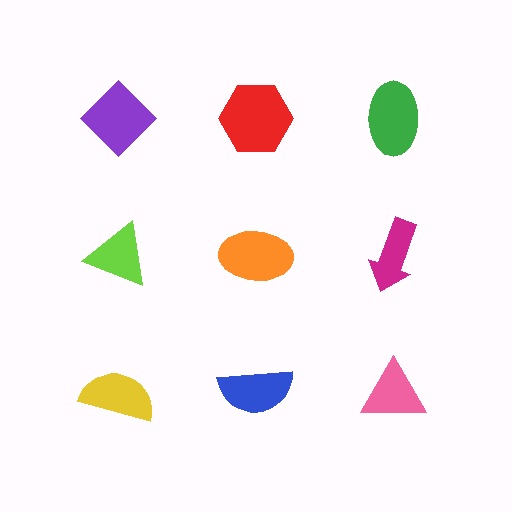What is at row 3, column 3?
A pink triangle.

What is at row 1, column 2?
A red hexagon.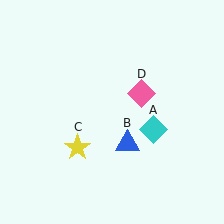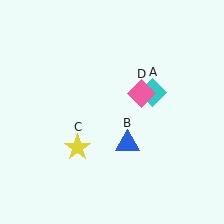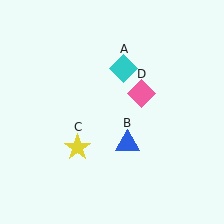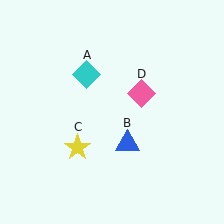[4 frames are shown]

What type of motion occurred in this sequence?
The cyan diamond (object A) rotated counterclockwise around the center of the scene.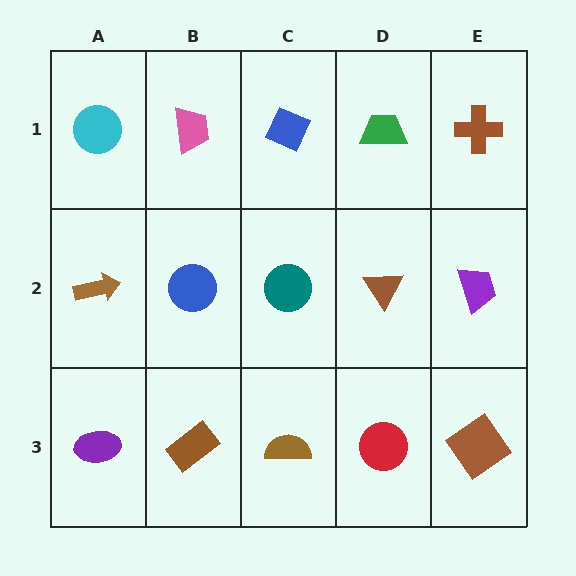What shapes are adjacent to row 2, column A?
A cyan circle (row 1, column A), a purple ellipse (row 3, column A), a blue circle (row 2, column B).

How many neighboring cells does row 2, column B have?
4.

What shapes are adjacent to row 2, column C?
A blue diamond (row 1, column C), a brown semicircle (row 3, column C), a blue circle (row 2, column B), a brown triangle (row 2, column D).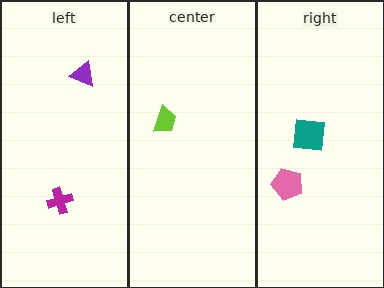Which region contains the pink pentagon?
The right region.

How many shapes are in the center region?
1.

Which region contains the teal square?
The right region.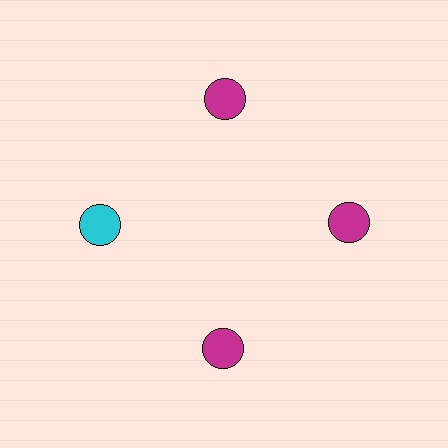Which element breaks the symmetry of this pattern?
The cyan circle at roughly the 9 o'clock position breaks the symmetry. All other shapes are magenta circles.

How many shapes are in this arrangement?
There are 4 shapes arranged in a ring pattern.